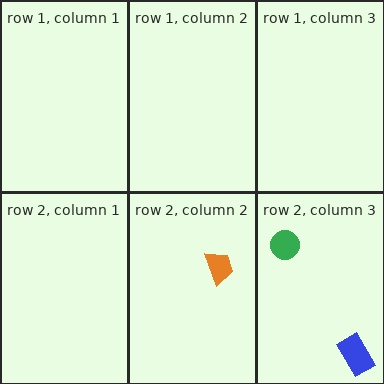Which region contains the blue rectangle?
The row 2, column 3 region.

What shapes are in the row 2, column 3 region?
The green circle, the blue rectangle.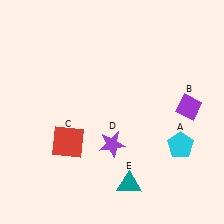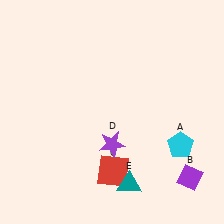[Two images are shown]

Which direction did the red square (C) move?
The red square (C) moved right.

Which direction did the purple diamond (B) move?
The purple diamond (B) moved down.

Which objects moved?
The objects that moved are: the purple diamond (B), the red square (C).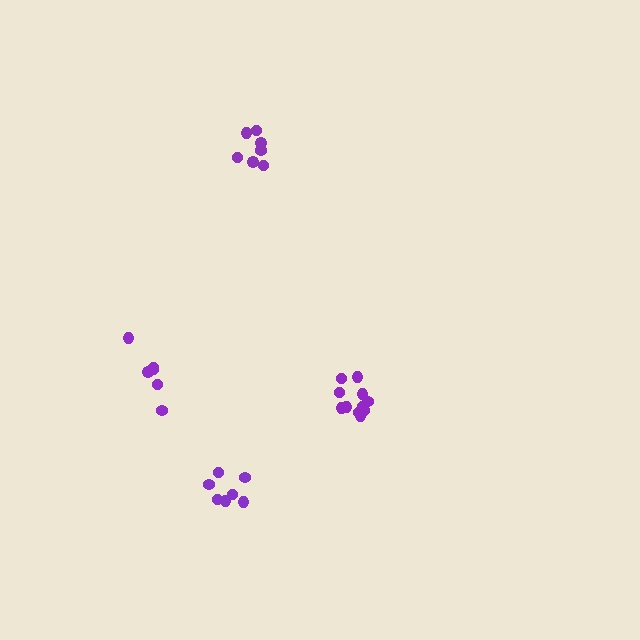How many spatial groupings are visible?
There are 4 spatial groupings.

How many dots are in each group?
Group 1: 7 dots, Group 2: 11 dots, Group 3: 6 dots, Group 4: 7 dots (31 total).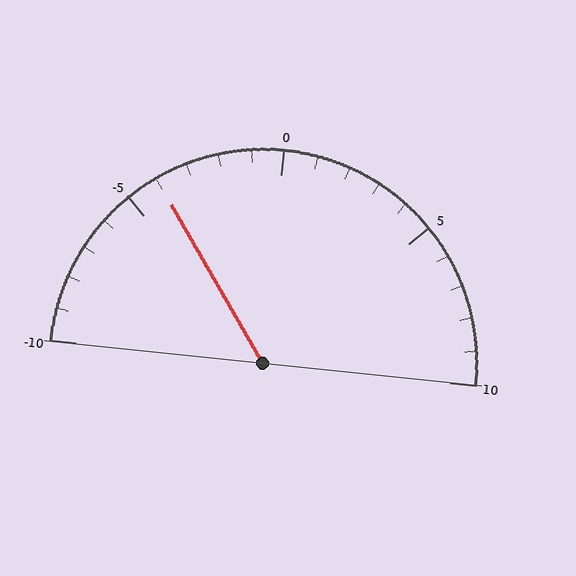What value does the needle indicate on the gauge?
The needle indicates approximately -4.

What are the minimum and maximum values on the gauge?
The gauge ranges from -10 to 10.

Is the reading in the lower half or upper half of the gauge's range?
The reading is in the lower half of the range (-10 to 10).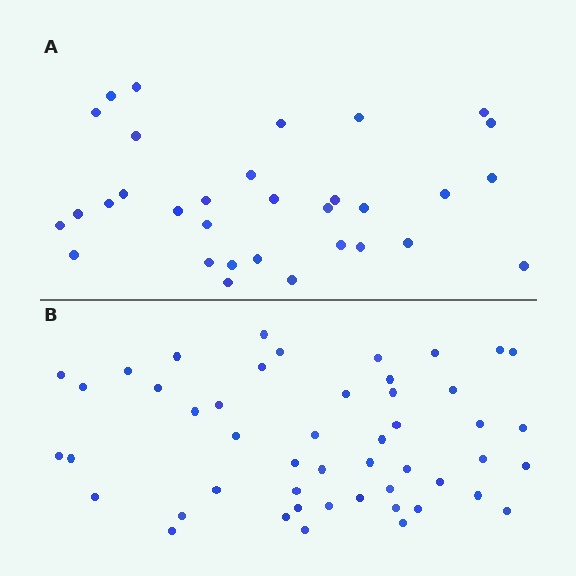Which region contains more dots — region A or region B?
Region B (the bottom region) has more dots.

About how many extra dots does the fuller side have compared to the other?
Region B has approximately 15 more dots than region A.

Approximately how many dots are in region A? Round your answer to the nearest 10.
About 30 dots. (The exact count is 32, which rounds to 30.)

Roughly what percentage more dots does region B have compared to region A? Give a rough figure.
About 55% more.